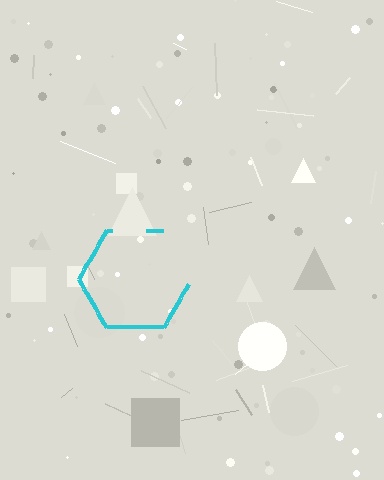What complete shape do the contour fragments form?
The contour fragments form a hexagon.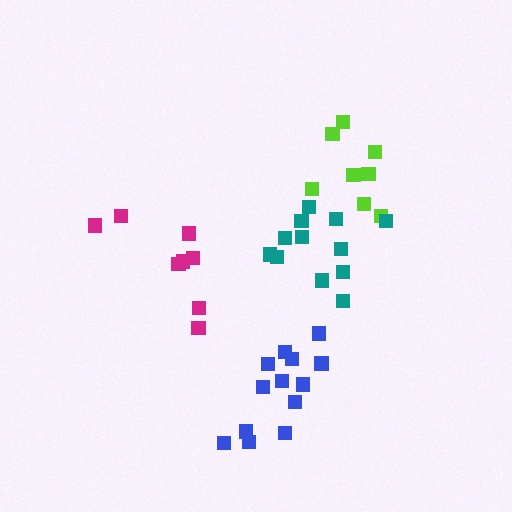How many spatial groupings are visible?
There are 4 spatial groupings.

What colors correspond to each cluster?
The clusters are colored: magenta, blue, lime, teal.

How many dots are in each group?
Group 1: 8 dots, Group 2: 13 dots, Group 3: 8 dots, Group 4: 12 dots (41 total).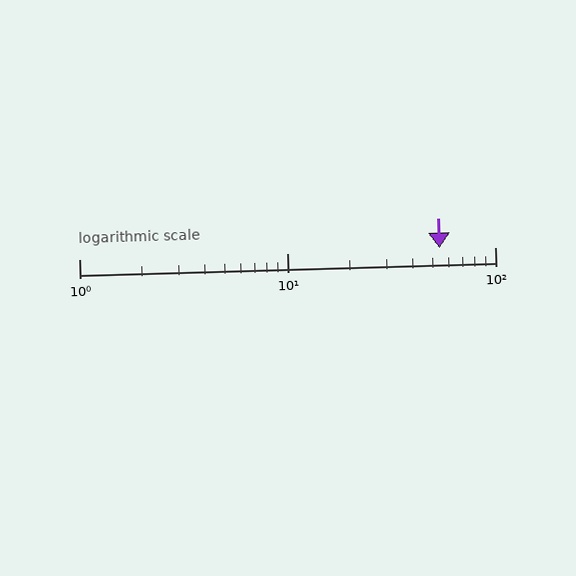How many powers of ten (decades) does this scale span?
The scale spans 2 decades, from 1 to 100.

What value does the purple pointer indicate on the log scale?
The pointer indicates approximately 54.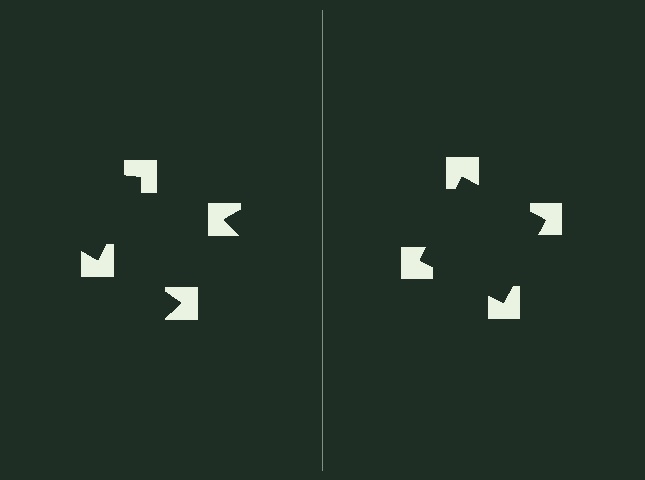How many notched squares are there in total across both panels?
8 — 4 on each side.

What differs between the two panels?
The notched squares are positioned identically on both sides; only the wedge orientations differ. On the right they align to a square; on the left they are misaligned.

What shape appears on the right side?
An illusory square.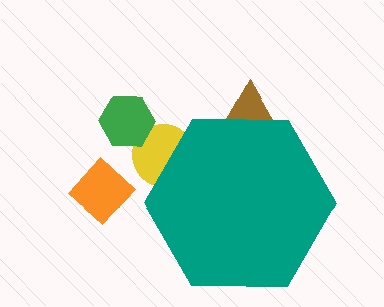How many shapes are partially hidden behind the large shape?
2 shapes are partially hidden.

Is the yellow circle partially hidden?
Yes, the yellow circle is partially hidden behind the teal hexagon.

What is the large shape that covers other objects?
A teal hexagon.